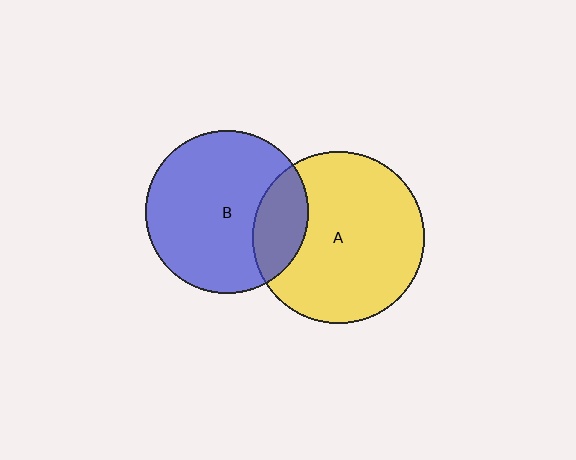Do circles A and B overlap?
Yes.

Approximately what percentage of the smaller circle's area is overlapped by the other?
Approximately 20%.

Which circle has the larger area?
Circle A (yellow).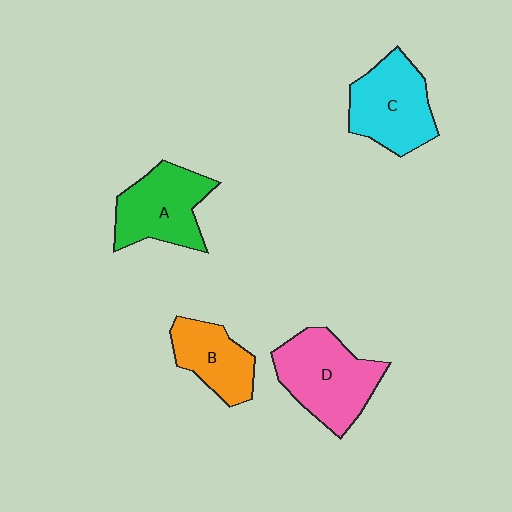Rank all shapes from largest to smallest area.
From largest to smallest: D (pink), C (cyan), A (green), B (orange).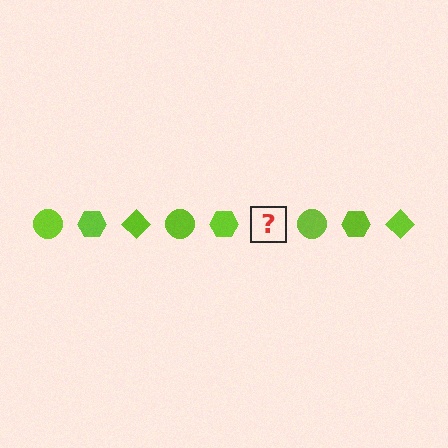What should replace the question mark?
The question mark should be replaced with a lime diamond.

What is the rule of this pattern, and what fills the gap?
The rule is that the pattern cycles through circle, hexagon, diamond shapes in lime. The gap should be filled with a lime diamond.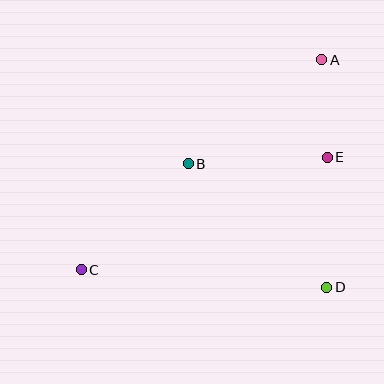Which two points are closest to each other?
Points A and E are closest to each other.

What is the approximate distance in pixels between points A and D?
The distance between A and D is approximately 227 pixels.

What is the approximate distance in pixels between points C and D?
The distance between C and D is approximately 246 pixels.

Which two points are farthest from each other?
Points A and C are farthest from each other.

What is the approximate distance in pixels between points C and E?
The distance between C and E is approximately 270 pixels.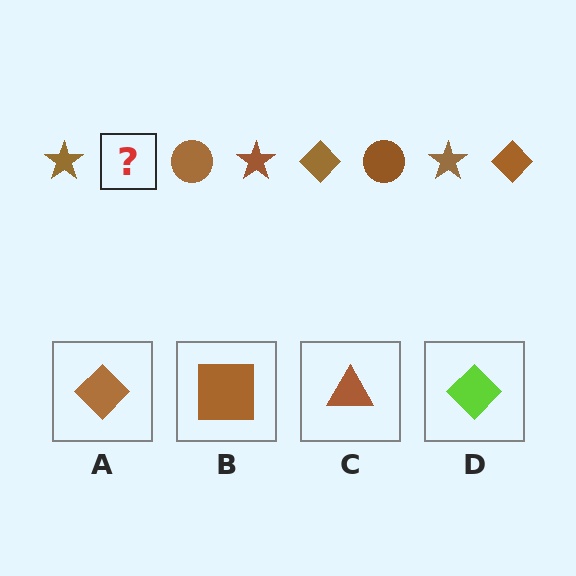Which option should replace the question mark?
Option A.